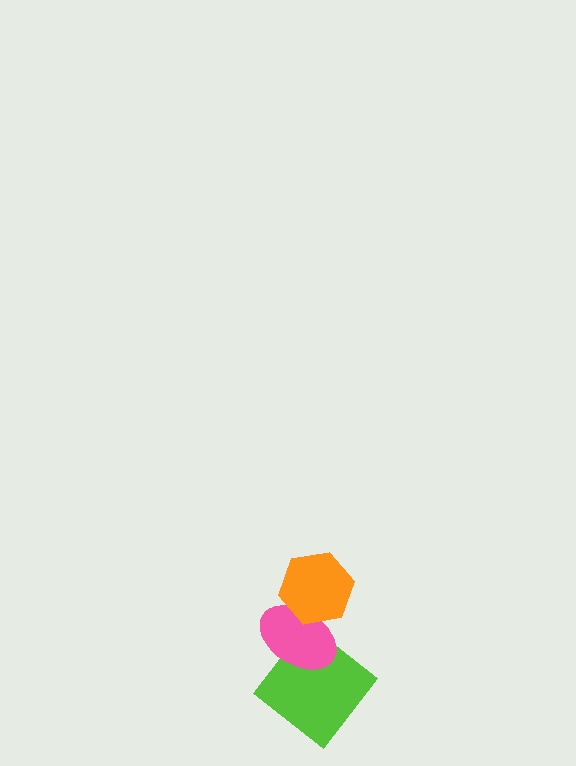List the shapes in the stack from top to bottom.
From top to bottom: the orange hexagon, the pink ellipse, the lime diamond.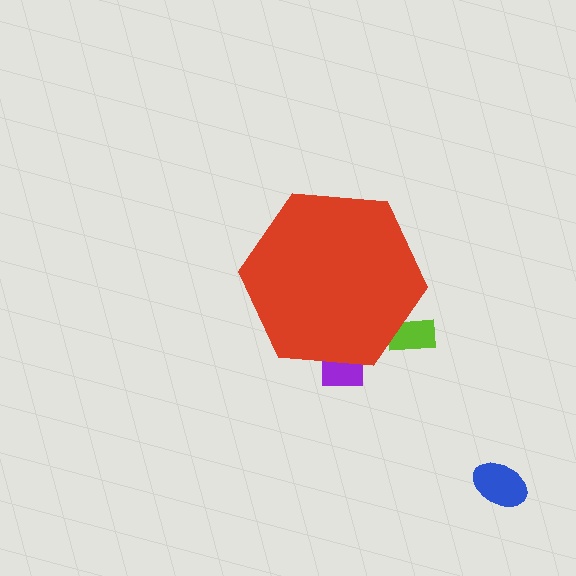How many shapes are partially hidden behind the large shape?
2 shapes are partially hidden.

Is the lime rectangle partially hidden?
Yes, the lime rectangle is partially hidden behind the red hexagon.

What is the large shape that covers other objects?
A red hexagon.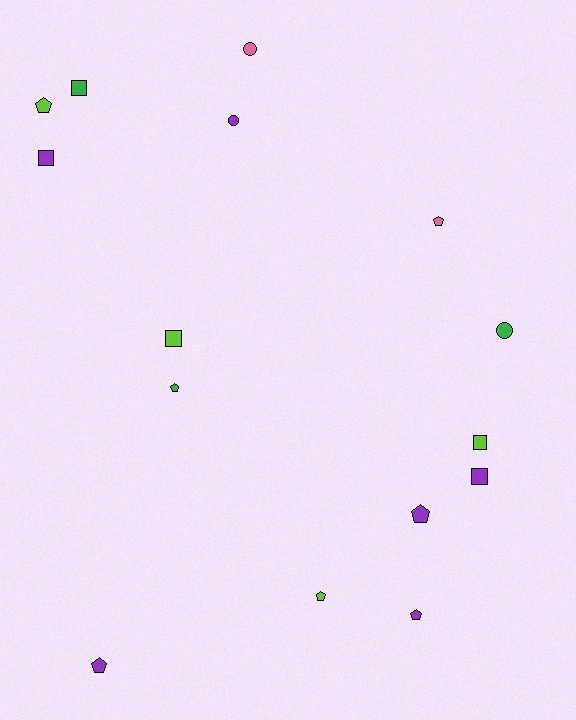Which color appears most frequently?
Purple, with 6 objects.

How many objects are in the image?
There are 15 objects.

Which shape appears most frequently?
Pentagon, with 7 objects.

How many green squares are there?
There is 1 green square.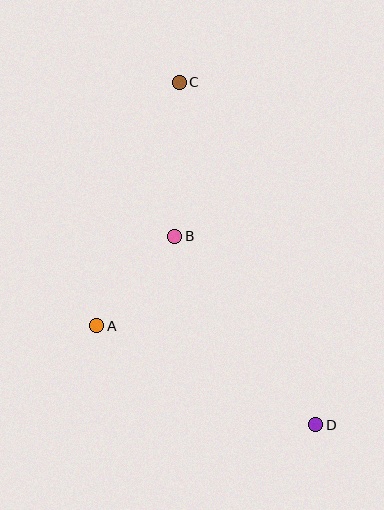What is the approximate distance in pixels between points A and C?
The distance between A and C is approximately 257 pixels.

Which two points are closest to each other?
Points A and B are closest to each other.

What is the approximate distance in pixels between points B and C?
The distance between B and C is approximately 154 pixels.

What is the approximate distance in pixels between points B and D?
The distance between B and D is approximately 235 pixels.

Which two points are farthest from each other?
Points C and D are farthest from each other.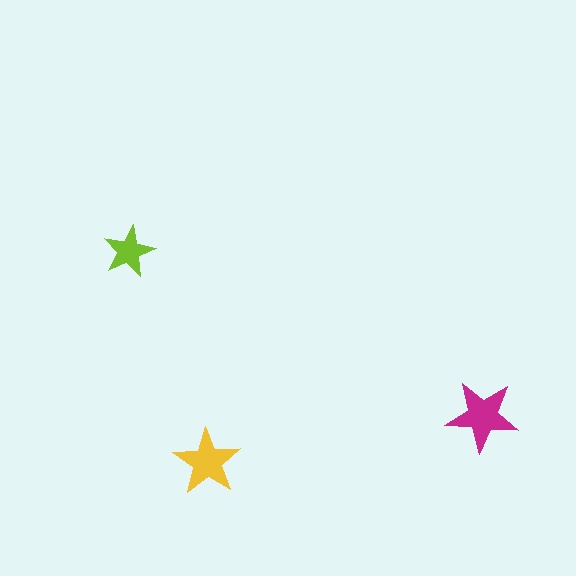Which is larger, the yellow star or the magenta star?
The magenta one.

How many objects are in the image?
There are 3 objects in the image.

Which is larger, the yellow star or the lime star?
The yellow one.